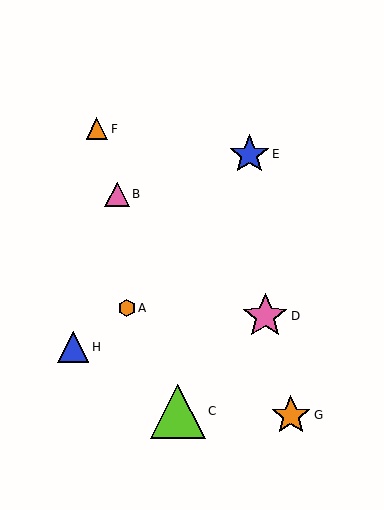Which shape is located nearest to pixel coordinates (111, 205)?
The pink triangle (labeled B) at (117, 194) is nearest to that location.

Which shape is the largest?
The lime triangle (labeled C) is the largest.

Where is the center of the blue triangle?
The center of the blue triangle is at (73, 347).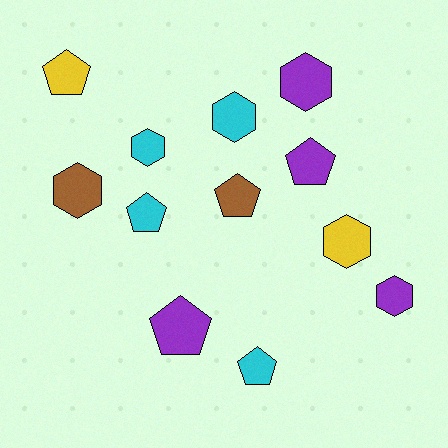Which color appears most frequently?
Purple, with 4 objects.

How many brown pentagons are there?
There is 1 brown pentagon.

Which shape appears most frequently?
Pentagon, with 6 objects.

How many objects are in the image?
There are 12 objects.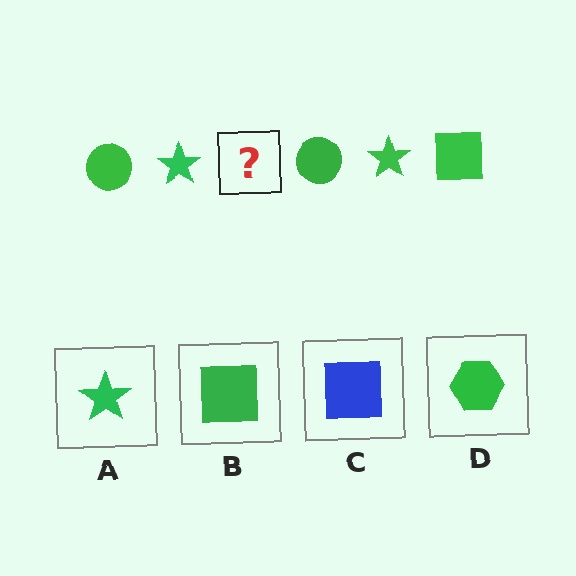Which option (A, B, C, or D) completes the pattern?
B.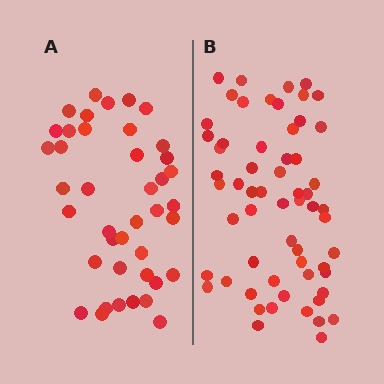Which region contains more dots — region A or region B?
Region B (the right region) has more dots.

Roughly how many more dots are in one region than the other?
Region B has approximately 20 more dots than region A.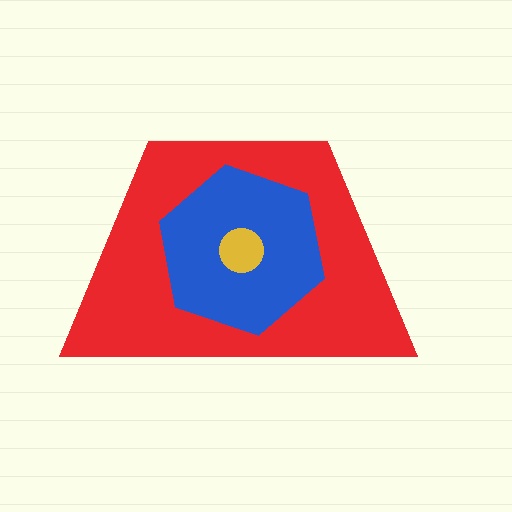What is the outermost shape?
The red trapezoid.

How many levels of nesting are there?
3.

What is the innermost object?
The yellow circle.